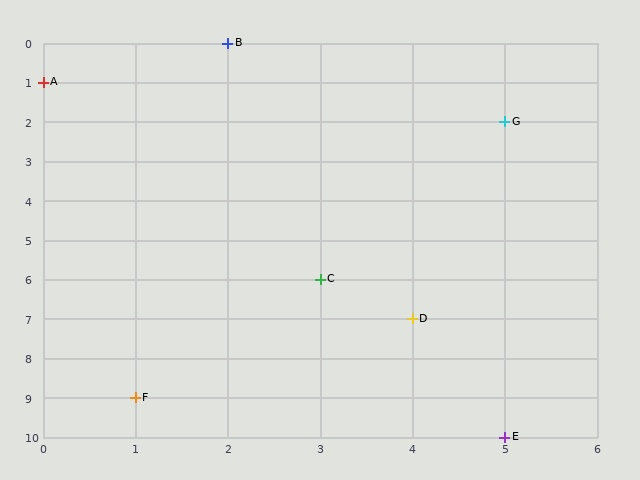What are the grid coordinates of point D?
Point D is at grid coordinates (4, 7).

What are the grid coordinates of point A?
Point A is at grid coordinates (0, 1).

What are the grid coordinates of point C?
Point C is at grid coordinates (3, 6).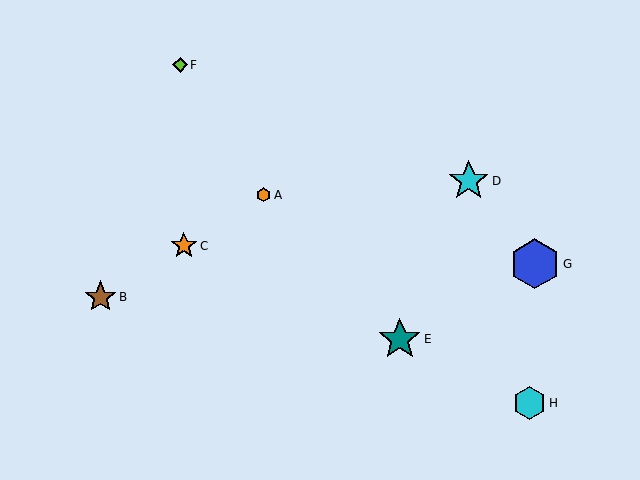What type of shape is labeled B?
Shape B is a brown star.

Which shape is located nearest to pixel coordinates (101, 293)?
The brown star (labeled B) at (100, 297) is nearest to that location.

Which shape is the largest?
The blue hexagon (labeled G) is the largest.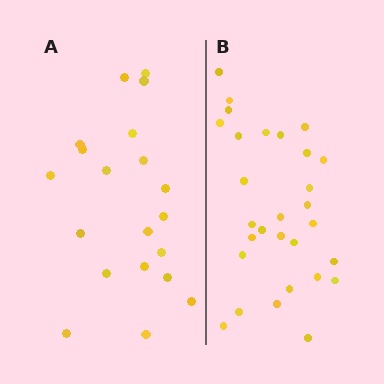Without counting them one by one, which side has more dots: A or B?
Region B (the right region) has more dots.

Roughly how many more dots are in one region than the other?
Region B has roughly 8 or so more dots than region A.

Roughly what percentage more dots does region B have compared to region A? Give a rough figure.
About 45% more.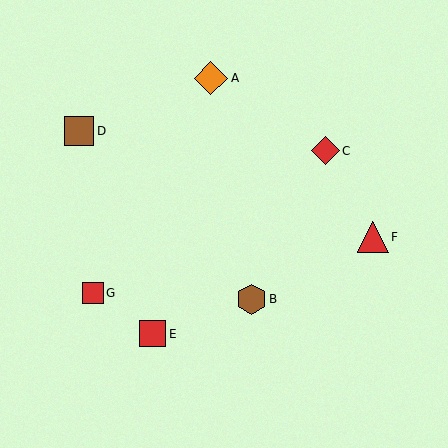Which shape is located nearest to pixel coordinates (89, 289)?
The red square (labeled G) at (93, 293) is nearest to that location.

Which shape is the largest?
The orange diamond (labeled A) is the largest.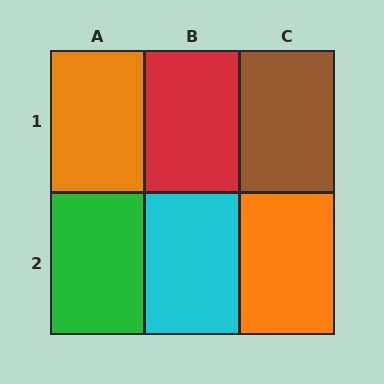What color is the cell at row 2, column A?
Green.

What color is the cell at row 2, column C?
Orange.